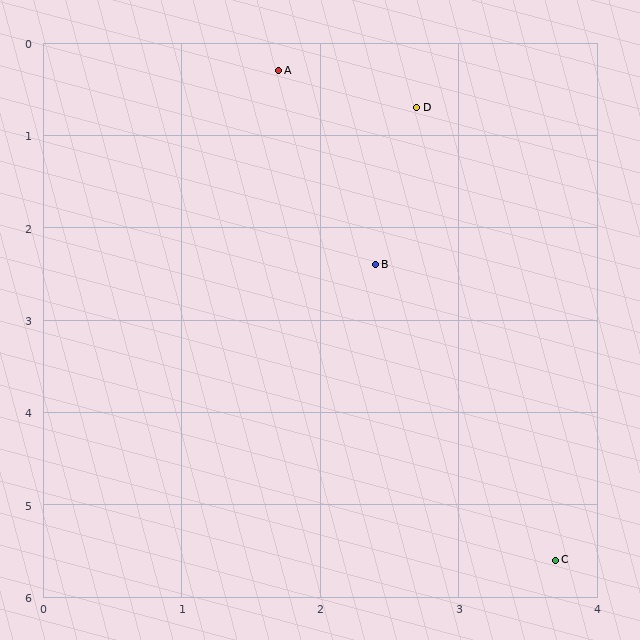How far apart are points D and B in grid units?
Points D and B are about 1.7 grid units apart.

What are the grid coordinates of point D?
Point D is at approximately (2.7, 0.7).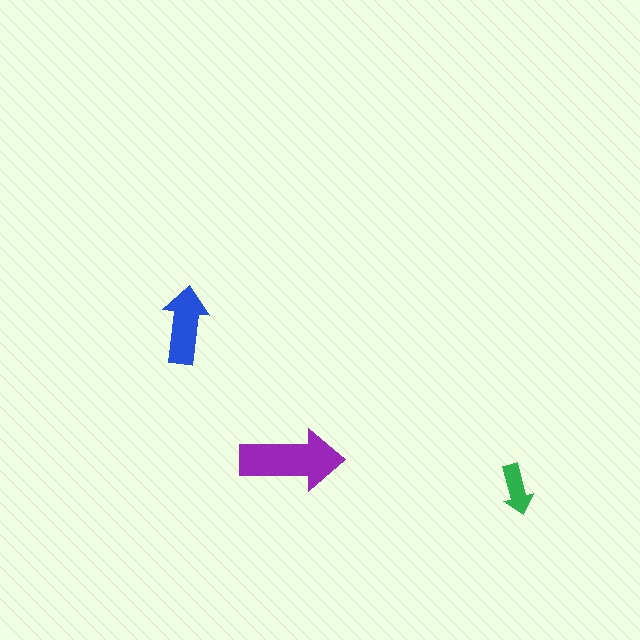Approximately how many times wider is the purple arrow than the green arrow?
About 2 times wider.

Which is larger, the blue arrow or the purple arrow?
The purple one.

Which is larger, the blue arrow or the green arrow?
The blue one.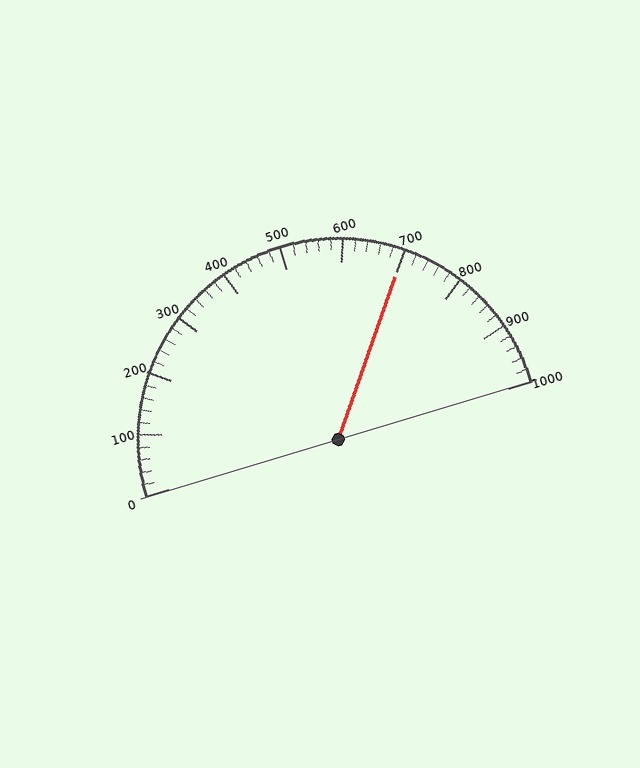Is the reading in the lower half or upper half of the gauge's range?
The reading is in the upper half of the range (0 to 1000).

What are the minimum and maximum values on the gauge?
The gauge ranges from 0 to 1000.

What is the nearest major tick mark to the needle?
The nearest major tick mark is 700.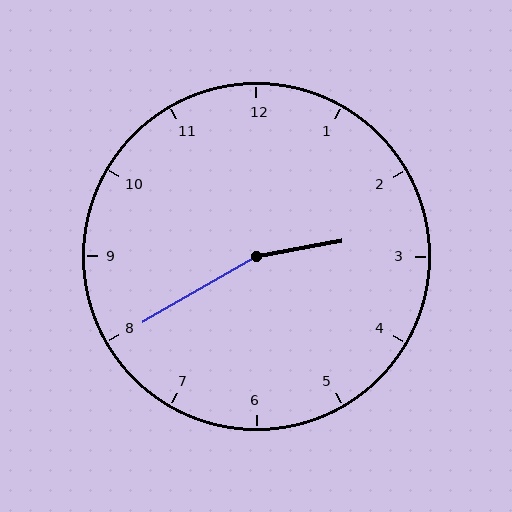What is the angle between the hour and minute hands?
Approximately 160 degrees.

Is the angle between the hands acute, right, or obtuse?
It is obtuse.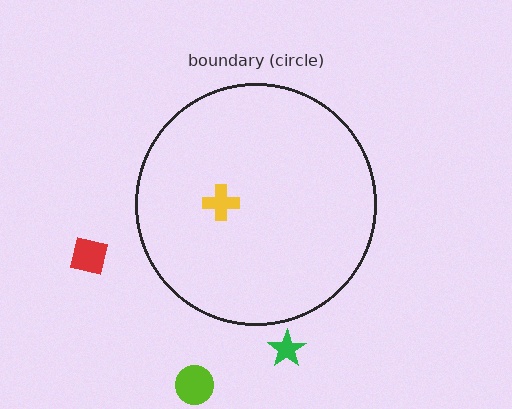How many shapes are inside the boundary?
1 inside, 3 outside.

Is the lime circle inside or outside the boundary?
Outside.